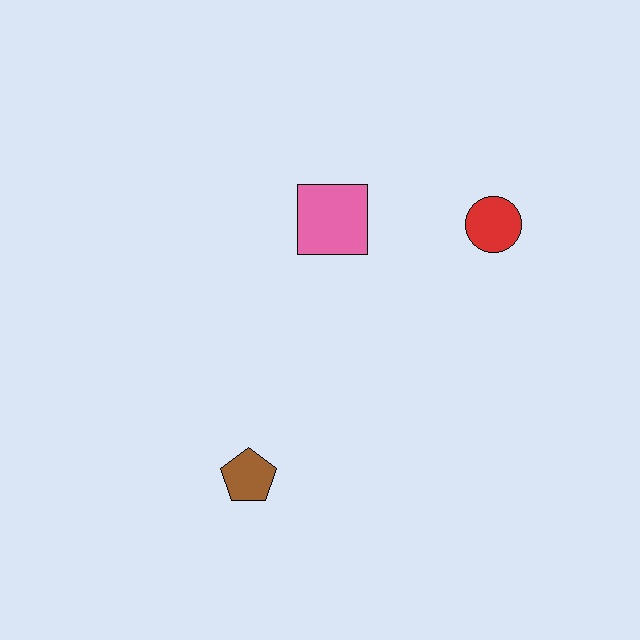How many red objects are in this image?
There is 1 red object.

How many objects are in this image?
There are 3 objects.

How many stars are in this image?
There are no stars.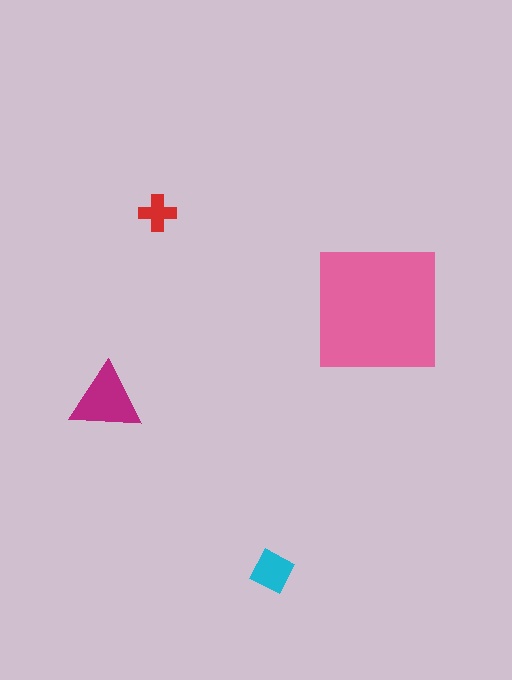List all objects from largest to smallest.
The pink square, the magenta triangle, the cyan diamond, the red cross.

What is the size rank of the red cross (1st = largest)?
4th.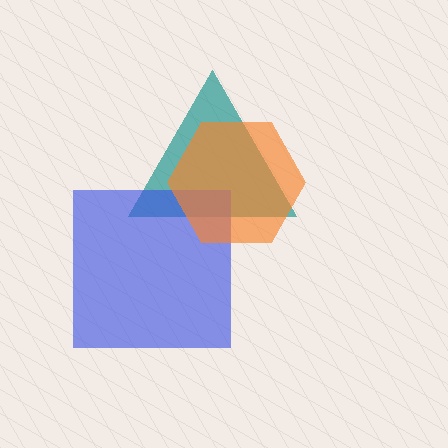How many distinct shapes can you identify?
There are 3 distinct shapes: a teal triangle, a blue square, an orange hexagon.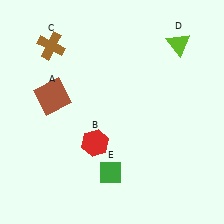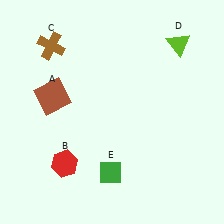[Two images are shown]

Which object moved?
The red hexagon (B) moved left.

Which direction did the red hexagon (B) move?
The red hexagon (B) moved left.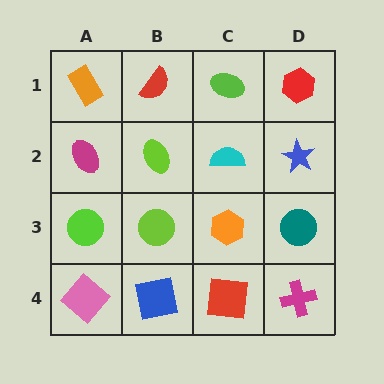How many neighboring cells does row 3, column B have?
4.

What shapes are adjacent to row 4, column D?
A teal circle (row 3, column D), a red square (row 4, column C).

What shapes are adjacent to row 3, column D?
A blue star (row 2, column D), a magenta cross (row 4, column D), an orange hexagon (row 3, column C).